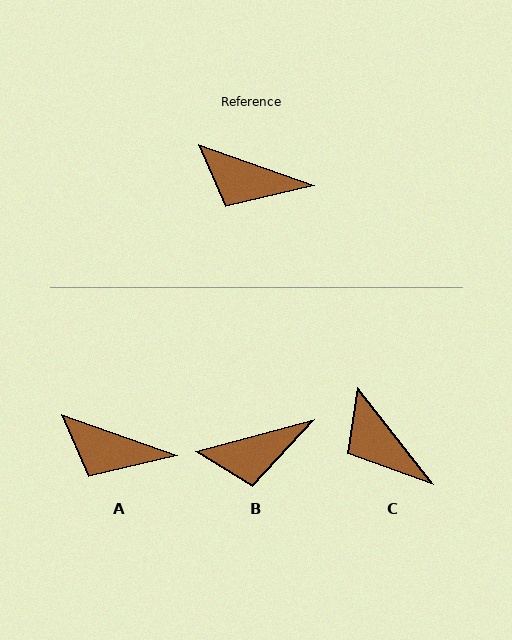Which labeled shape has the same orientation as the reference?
A.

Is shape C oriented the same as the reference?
No, it is off by about 33 degrees.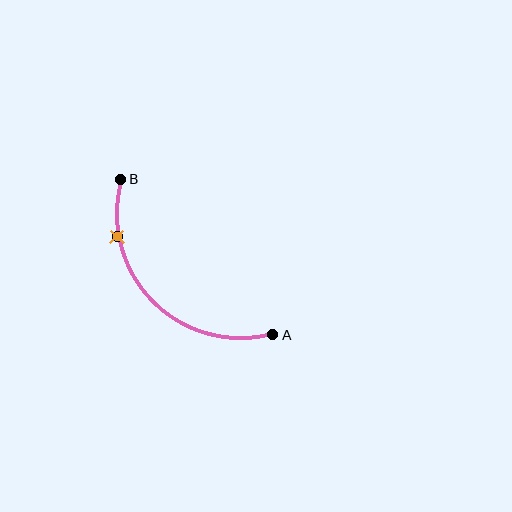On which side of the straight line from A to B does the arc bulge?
The arc bulges below and to the left of the straight line connecting A and B.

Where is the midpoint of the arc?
The arc midpoint is the point on the curve farthest from the straight line joining A and B. It sits below and to the left of that line.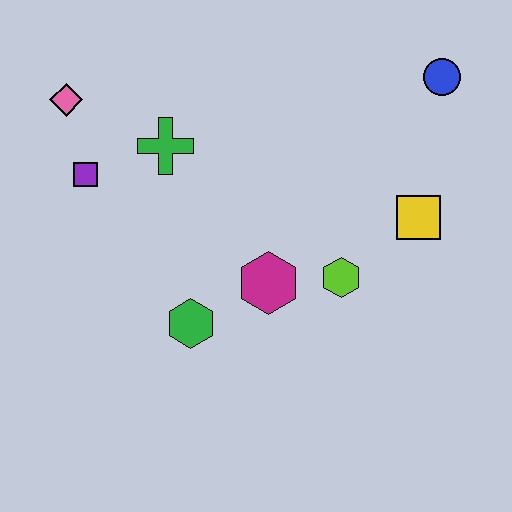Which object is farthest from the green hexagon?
The blue circle is farthest from the green hexagon.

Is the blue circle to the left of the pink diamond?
No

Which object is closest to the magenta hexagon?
The lime hexagon is closest to the magenta hexagon.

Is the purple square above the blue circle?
No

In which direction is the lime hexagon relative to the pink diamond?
The lime hexagon is to the right of the pink diamond.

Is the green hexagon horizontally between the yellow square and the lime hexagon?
No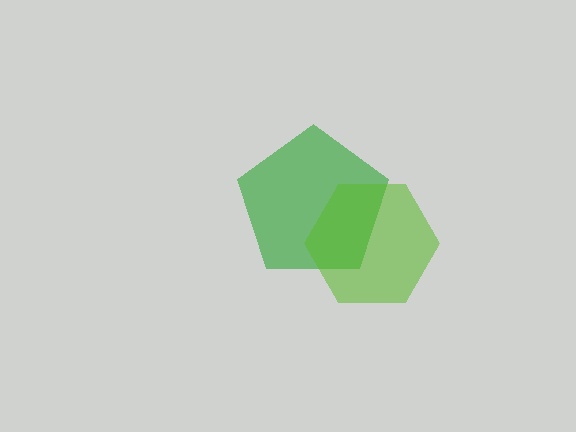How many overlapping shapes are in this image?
There are 2 overlapping shapes in the image.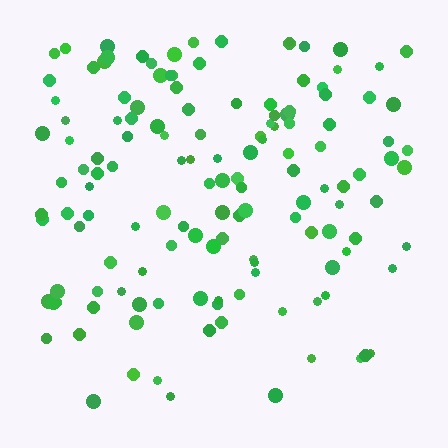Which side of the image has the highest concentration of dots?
The top.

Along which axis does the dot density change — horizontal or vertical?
Vertical.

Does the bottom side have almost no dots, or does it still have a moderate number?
Still a moderate number, just noticeably fewer than the top.